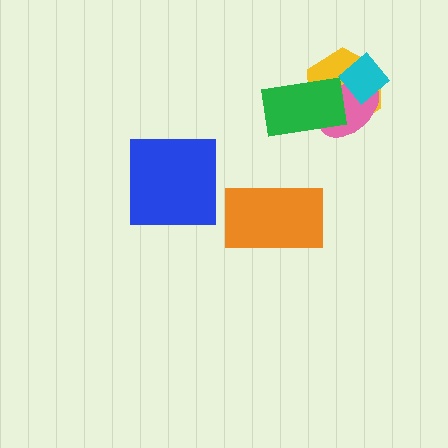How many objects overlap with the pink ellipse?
3 objects overlap with the pink ellipse.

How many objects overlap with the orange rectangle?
0 objects overlap with the orange rectangle.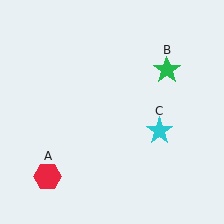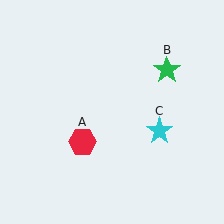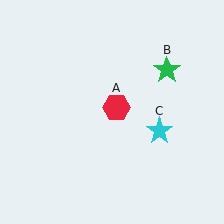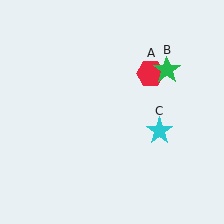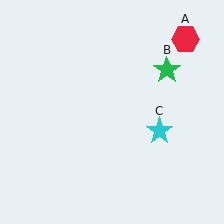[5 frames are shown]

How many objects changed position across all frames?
1 object changed position: red hexagon (object A).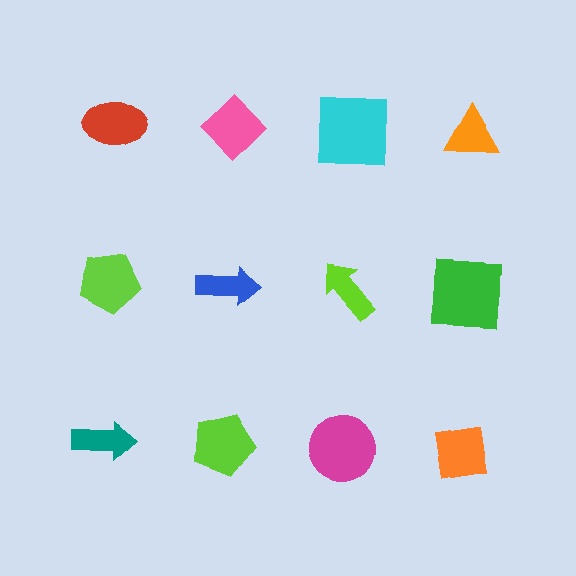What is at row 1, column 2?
A pink diamond.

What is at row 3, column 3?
A magenta circle.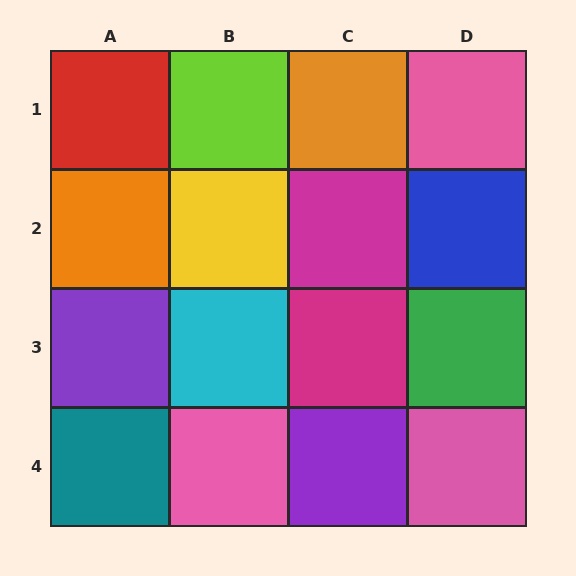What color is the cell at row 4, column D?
Pink.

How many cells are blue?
1 cell is blue.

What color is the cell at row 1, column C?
Orange.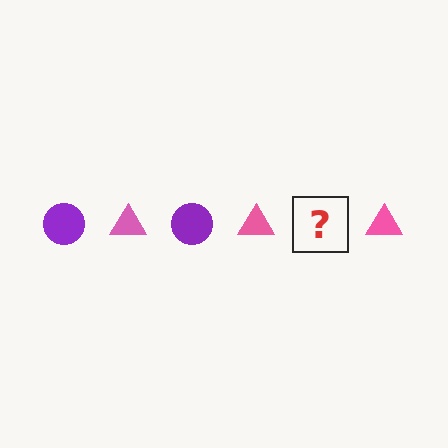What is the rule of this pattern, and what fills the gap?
The rule is that the pattern alternates between purple circle and pink triangle. The gap should be filled with a purple circle.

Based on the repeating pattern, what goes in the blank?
The blank should be a purple circle.